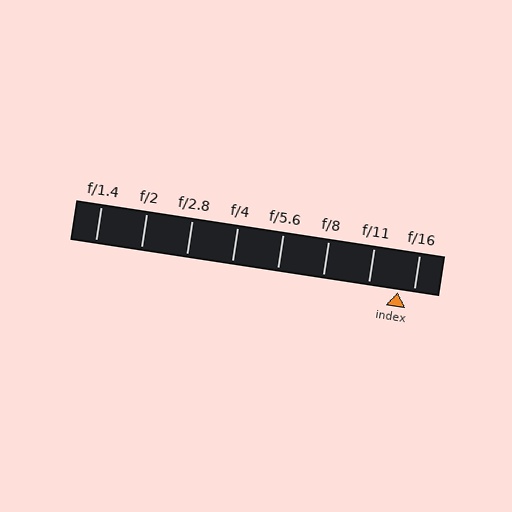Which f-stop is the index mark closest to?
The index mark is closest to f/16.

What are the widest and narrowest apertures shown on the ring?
The widest aperture shown is f/1.4 and the narrowest is f/16.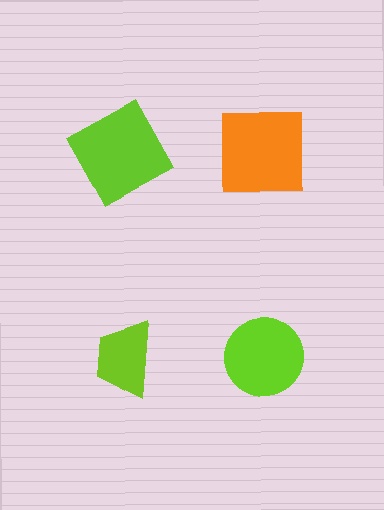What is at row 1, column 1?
A lime square.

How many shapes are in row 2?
2 shapes.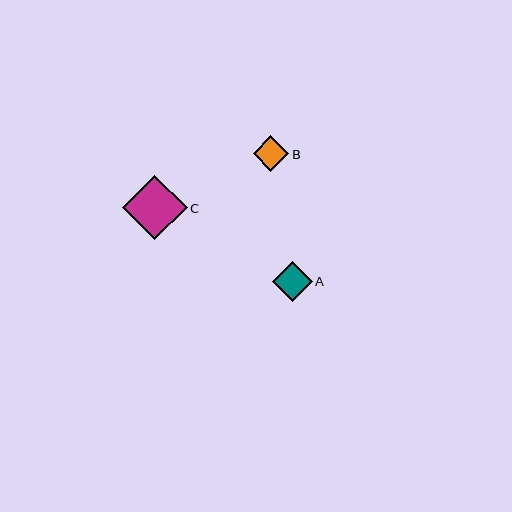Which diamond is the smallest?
Diamond B is the smallest with a size of approximately 36 pixels.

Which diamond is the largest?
Diamond C is the largest with a size of approximately 64 pixels.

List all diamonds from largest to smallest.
From largest to smallest: C, A, B.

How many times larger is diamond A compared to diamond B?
Diamond A is approximately 1.1 times the size of diamond B.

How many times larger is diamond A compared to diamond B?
Diamond A is approximately 1.1 times the size of diamond B.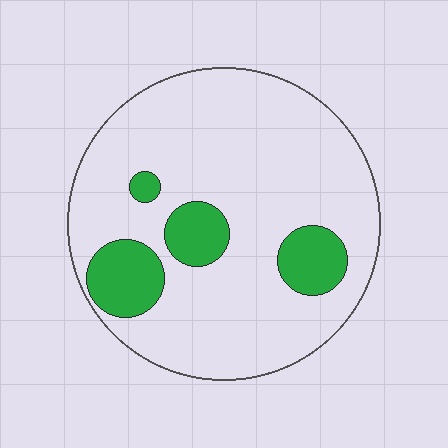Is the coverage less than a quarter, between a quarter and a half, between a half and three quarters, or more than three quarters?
Less than a quarter.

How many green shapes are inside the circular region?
4.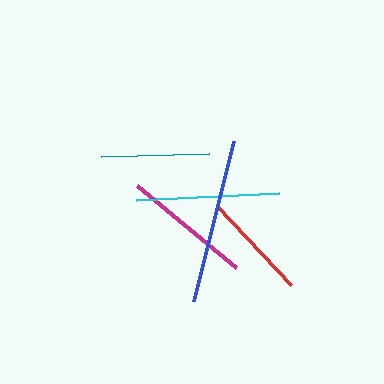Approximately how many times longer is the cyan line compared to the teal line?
The cyan line is approximately 1.3 times the length of the teal line.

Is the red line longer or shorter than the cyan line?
The cyan line is longer than the red line.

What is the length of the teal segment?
The teal segment is approximately 109 pixels long.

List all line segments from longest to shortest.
From longest to shortest: blue, cyan, magenta, teal, red.